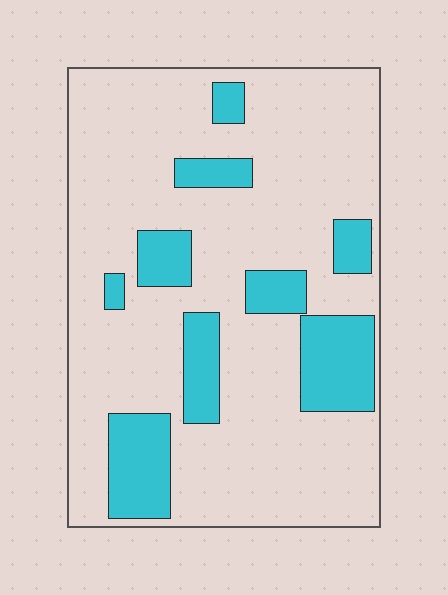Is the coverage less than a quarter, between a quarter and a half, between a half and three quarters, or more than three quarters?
Less than a quarter.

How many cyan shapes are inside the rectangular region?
9.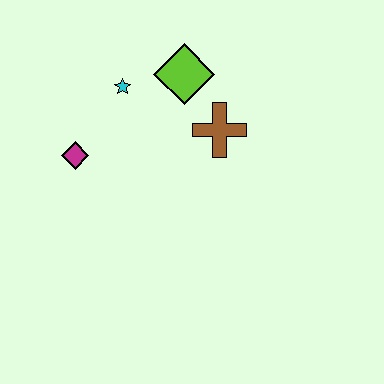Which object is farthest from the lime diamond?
The magenta diamond is farthest from the lime diamond.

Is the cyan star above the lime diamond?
No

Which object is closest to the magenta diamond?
The cyan star is closest to the magenta diamond.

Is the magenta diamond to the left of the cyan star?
Yes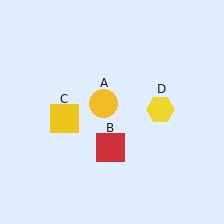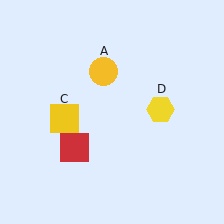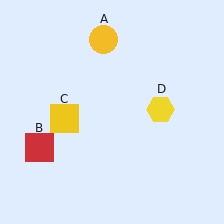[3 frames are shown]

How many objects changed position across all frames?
2 objects changed position: yellow circle (object A), red square (object B).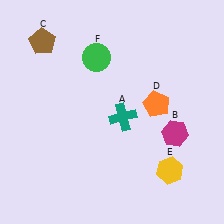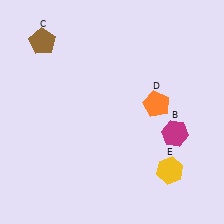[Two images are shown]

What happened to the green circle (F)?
The green circle (F) was removed in Image 2. It was in the top-left area of Image 1.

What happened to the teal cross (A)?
The teal cross (A) was removed in Image 2. It was in the bottom-right area of Image 1.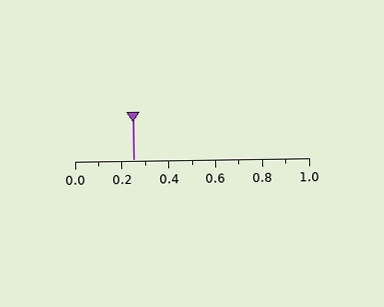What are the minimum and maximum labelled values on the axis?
The axis runs from 0.0 to 1.0.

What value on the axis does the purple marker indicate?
The marker indicates approximately 0.25.